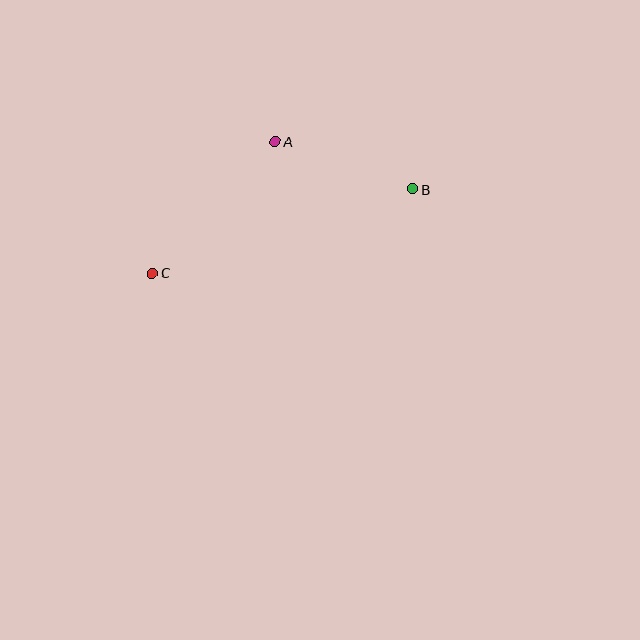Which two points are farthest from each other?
Points B and C are farthest from each other.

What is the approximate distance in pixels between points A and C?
The distance between A and C is approximately 180 pixels.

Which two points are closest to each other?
Points A and B are closest to each other.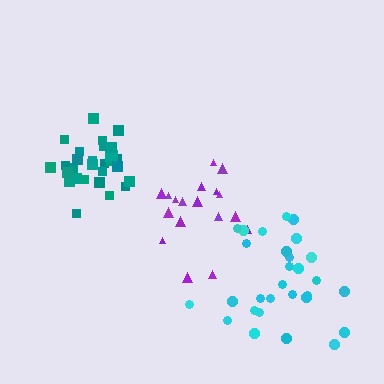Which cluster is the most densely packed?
Teal.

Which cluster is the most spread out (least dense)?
Cyan.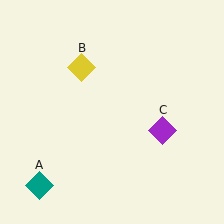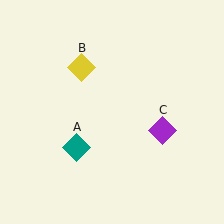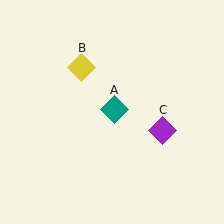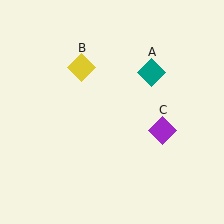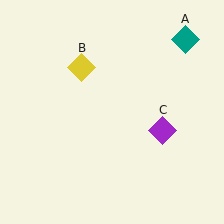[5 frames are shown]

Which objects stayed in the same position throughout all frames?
Yellow diamond (object B) and purple diamond (object C) remained stationary.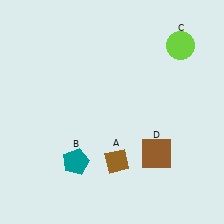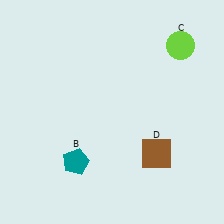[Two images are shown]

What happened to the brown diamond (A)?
The brown diamond (A) was removed in Image 2. It was in the bottom-right area of Image 1.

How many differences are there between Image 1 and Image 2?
There is 1 difference between the two images.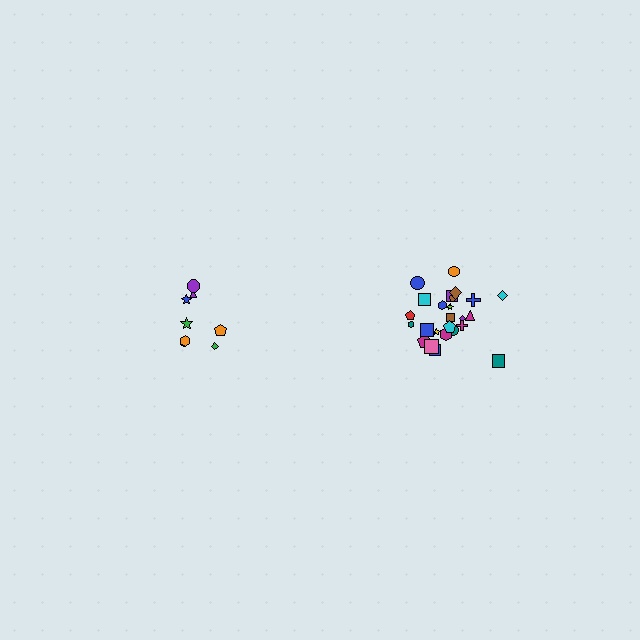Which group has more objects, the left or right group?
The right group.